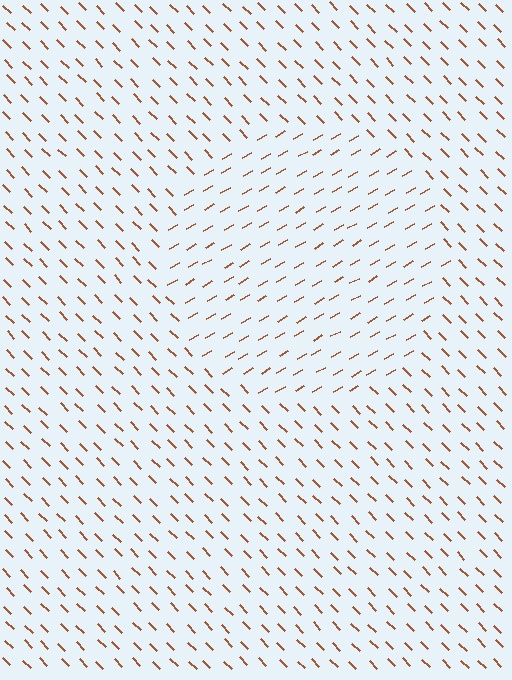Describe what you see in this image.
The image is filled with small brown line segments. A circle region in the image has lines oriented differently from the surrounding lines, creating a visible texture boundary.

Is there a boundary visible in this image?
Yes, there is a texture boundary formed by a change in line orientation.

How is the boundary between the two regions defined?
The boundary is defined purely by a change in line orientation (approximately 75 degrees difference). All lines are the same color and thickness.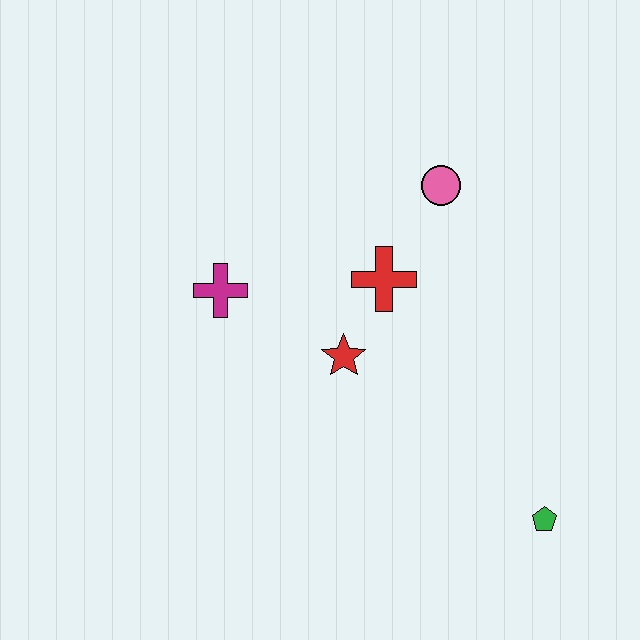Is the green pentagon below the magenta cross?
Yes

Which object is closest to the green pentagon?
The red star is closest to the green pentagon.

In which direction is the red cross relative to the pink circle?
The red cross is below the pink circle.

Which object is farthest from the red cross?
The green pentagon is farthest from the red cross.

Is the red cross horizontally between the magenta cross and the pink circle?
Yes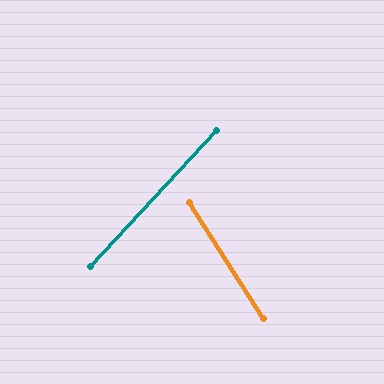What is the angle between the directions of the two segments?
Approximately 75 degrees.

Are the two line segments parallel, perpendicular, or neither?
Neither parallel nor perpendicular — they differ by about 75°.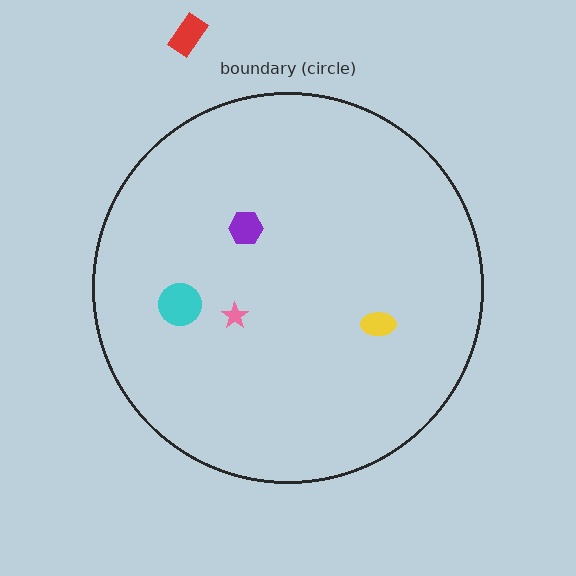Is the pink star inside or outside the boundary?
Inside.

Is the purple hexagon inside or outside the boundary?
Inside.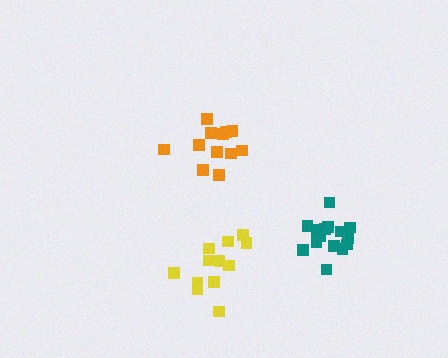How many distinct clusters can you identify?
There are 3 distinct clusters.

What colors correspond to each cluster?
The clusters are colored: orange, teal, yellow.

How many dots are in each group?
Group 1: 12 dots, Group 2: 16 dots, Group 3: 12 dots (40 total).